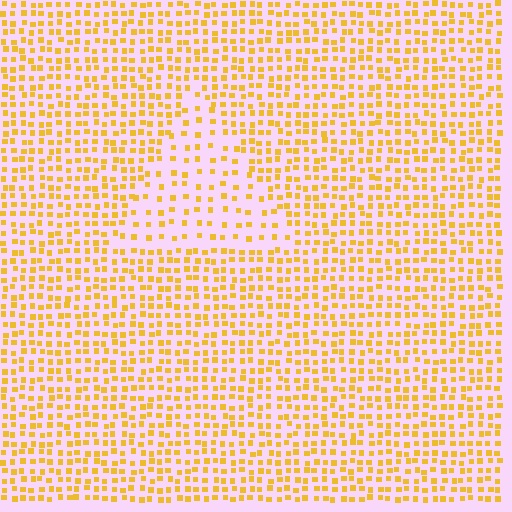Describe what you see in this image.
The image contains small yellow elements arranged at two different densities. A triangle-shaped region is visible where the elements are less densely packed than the surrounding area.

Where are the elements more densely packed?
The elements are more densely packed outside the triangle boundary.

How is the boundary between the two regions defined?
The boundary is defined by a change in element density (approximately 2.0x ratio). All elements are the same color, size, and shape.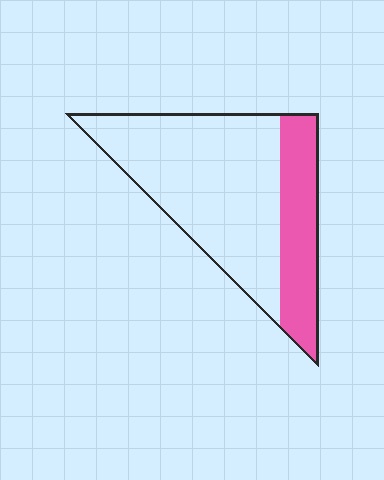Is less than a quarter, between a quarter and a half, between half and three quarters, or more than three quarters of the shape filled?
Between a quarter and a half.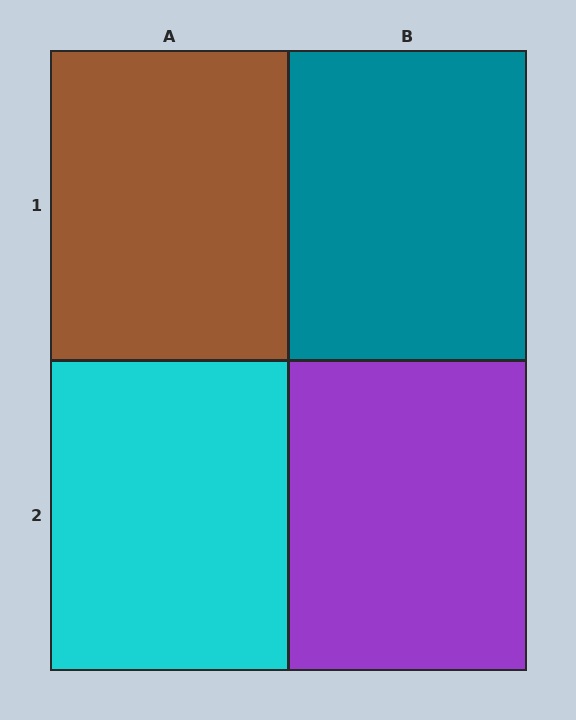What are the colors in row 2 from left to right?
Cyan, purple.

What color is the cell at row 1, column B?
Teal.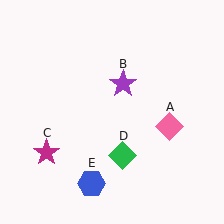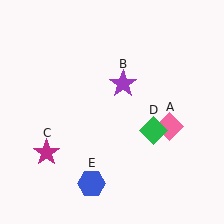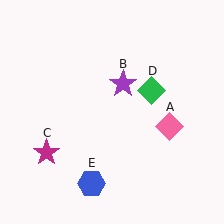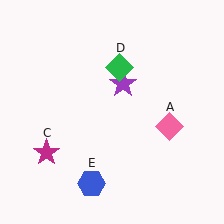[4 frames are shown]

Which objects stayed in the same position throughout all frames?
Pink diamond (object A) and purple star (object B) and magenta star (object C) and blue hexagon (object E) remained stationary.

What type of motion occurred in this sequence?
The green diamond (object D) rotated counterclockwise around the center of the scene.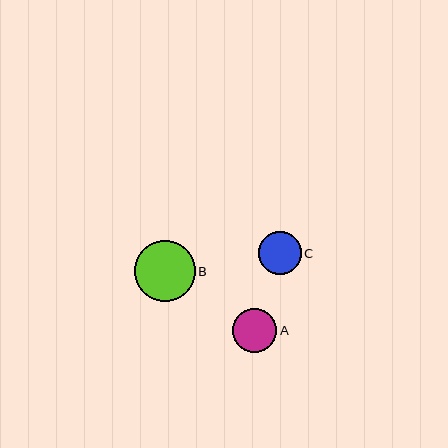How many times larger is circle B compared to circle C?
Circle B is approximately 1.4 times the size of circle C.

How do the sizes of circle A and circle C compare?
Circle A and circle C are approximately the same size.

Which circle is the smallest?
Circle C is the smallest with a size of approximately 43 pixels.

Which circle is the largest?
Circle B is the largest with a size of approximately 61 pixels.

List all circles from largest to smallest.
From largest to smallest: B, A, C.